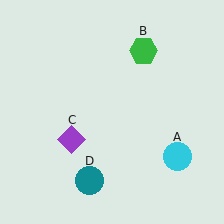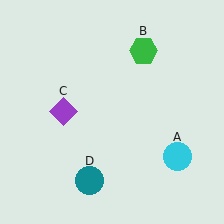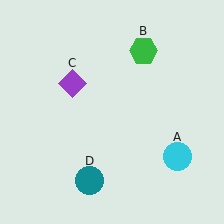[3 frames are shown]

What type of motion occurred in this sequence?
The purple diamond (object C) rotated clockwise around the center of the scene.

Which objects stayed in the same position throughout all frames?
Cyan circle (object A) and green hexagon (object B) and teal circle (object D) remained stationary.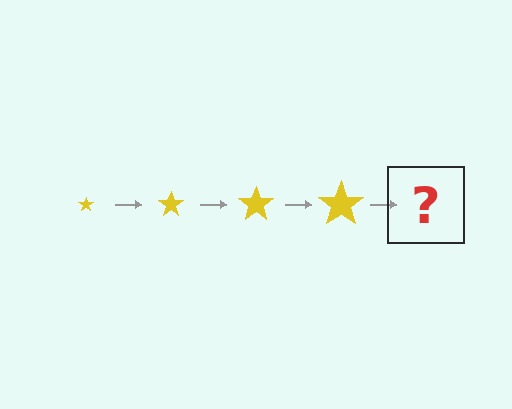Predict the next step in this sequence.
The next step is a yellow star, larger than the previous one.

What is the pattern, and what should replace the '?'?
The pattern is that the star gets progressively larger each step. The '?' should be a yellow star, larger than the previous one.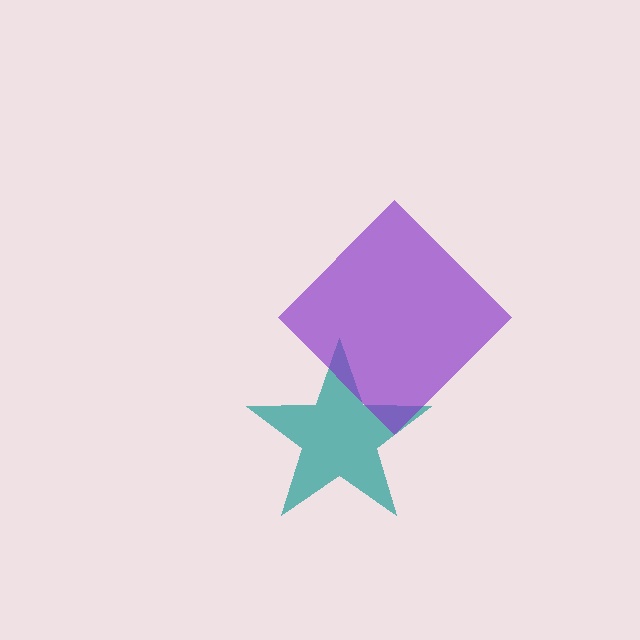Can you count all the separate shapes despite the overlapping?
Yes, there are 2 separate shapes.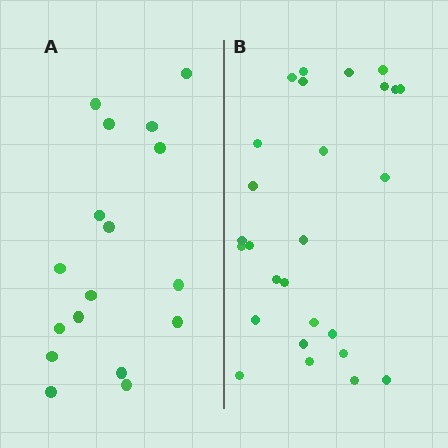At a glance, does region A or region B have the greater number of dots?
Region B (the right region) has more dots.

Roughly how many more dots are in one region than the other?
Region B has roughly 10 or so more dots than region A.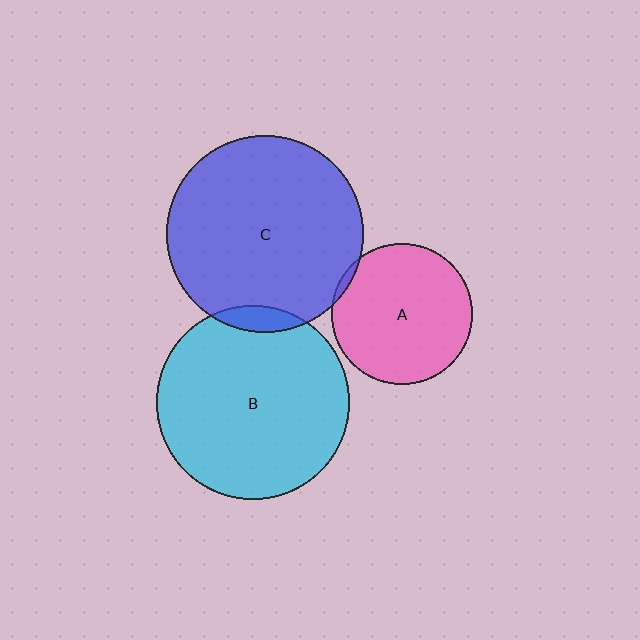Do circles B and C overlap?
Yes.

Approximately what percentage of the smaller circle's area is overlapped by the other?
Approximately 5%.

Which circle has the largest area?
Circle C (blue).